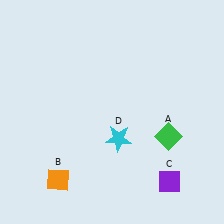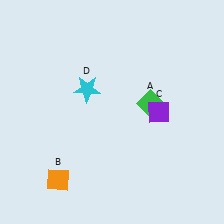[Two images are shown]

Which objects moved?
The objects that moved are: the green diamond (A), the purple diamond (C), the cyan star (D).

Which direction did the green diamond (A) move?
The green diamond (A) moved up.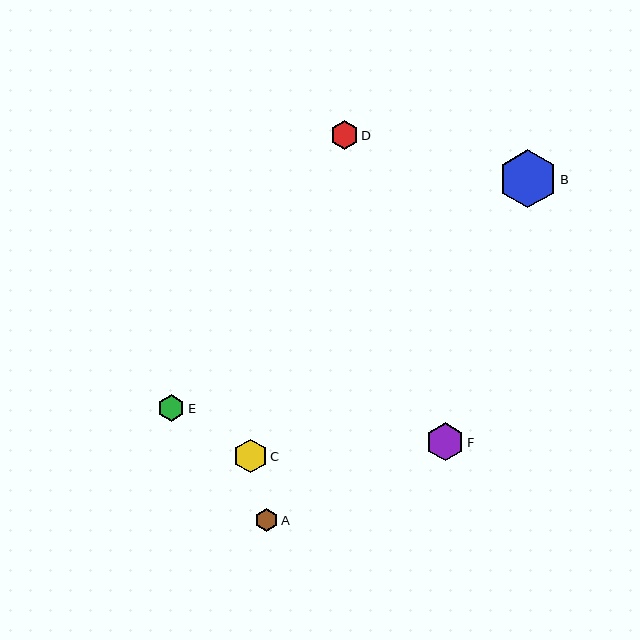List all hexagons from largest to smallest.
From largest to smallest: B, F, C, D, E, A.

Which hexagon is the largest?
Hexagon B is the largest with a size of approximately 58 pixels.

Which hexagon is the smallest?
Hexagon A is the smallest with a size of approximately 23 pixels.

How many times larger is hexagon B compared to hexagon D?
Hexagon B is approximately 2.1 times the size of hexagon D.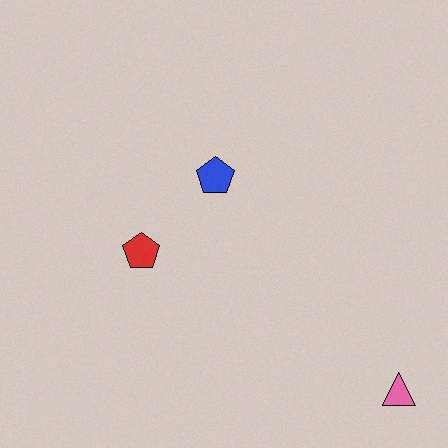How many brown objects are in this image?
There are no brown objects.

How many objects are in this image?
There are 3 objects.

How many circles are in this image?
There are no circles.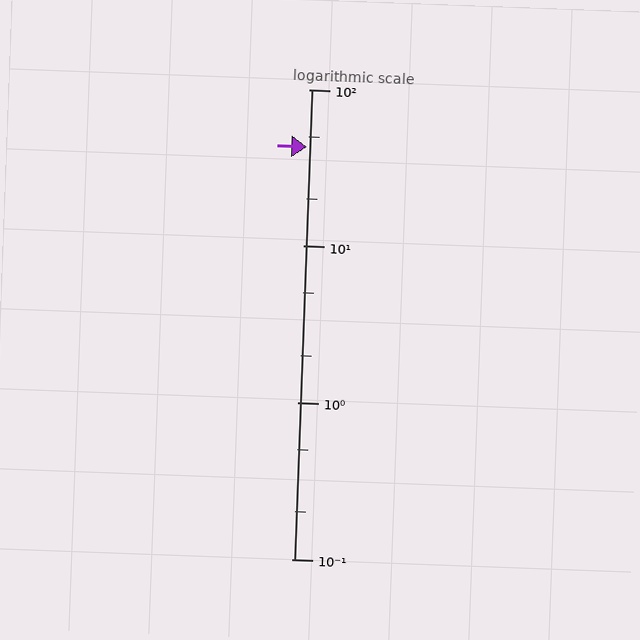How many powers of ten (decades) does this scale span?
The scale spans 3 decades, from 0.1 to 100.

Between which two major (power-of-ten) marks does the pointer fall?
The pointer is between 10 and 100.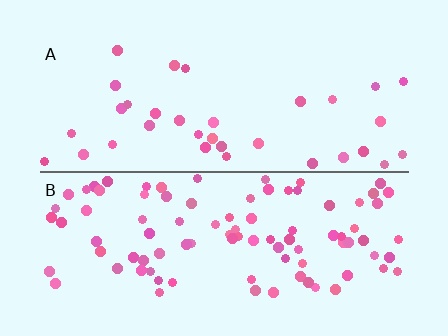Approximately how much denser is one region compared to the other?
Approximately 2.8× — region B over region A.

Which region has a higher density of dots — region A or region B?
B (the bottom).